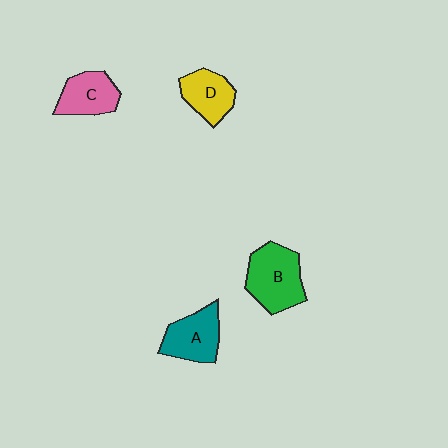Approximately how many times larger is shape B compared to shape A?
Approximately 1.3 times.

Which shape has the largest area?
Shape B (green).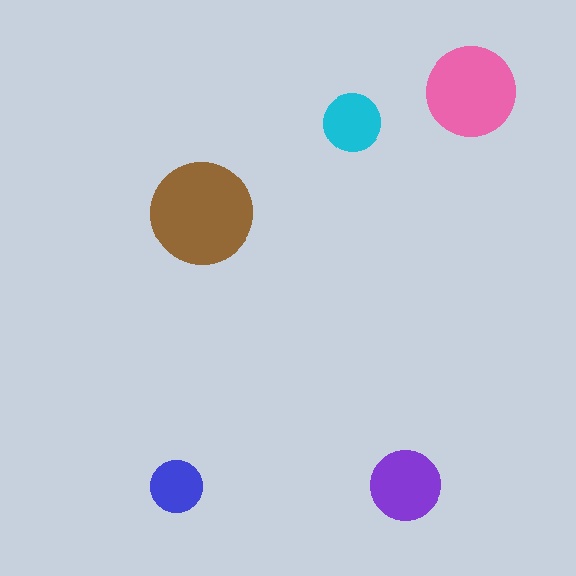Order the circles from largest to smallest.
the brown one, the pink one, the purple one, the cyan one, the blue one.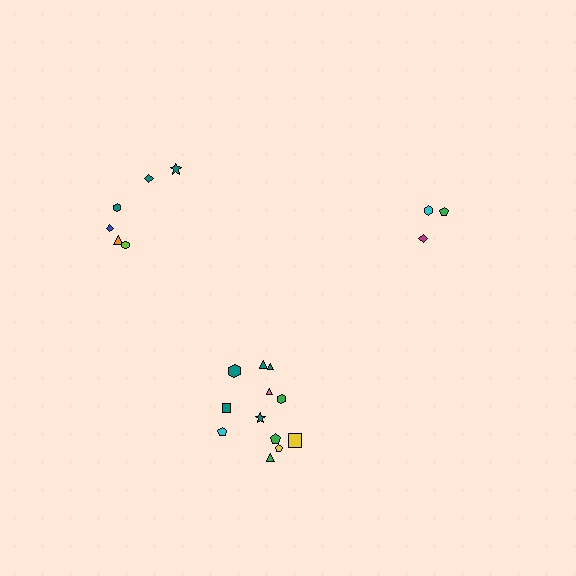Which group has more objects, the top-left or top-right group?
The top-left group.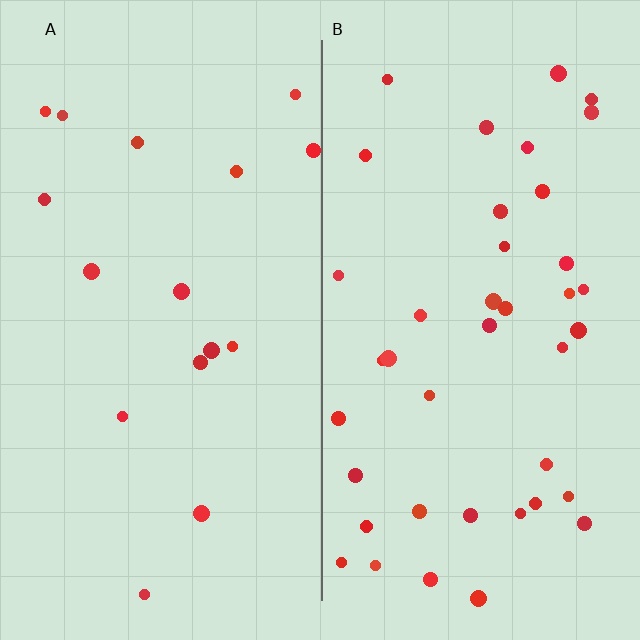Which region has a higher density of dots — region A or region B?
B (the right).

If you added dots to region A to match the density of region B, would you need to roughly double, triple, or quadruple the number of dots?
Approximately double.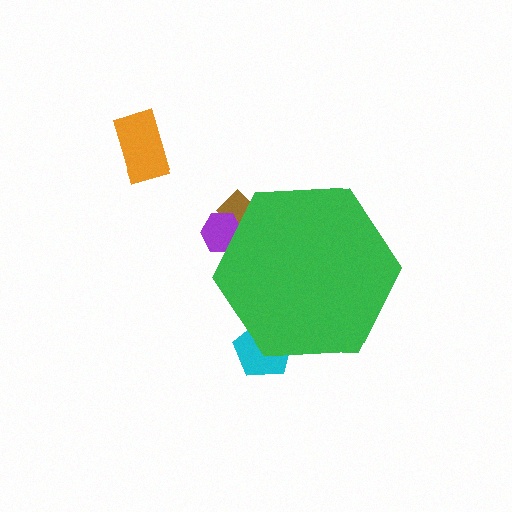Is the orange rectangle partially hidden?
No, the orange rectangle is fully visible.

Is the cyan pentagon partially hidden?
Yes, the cyan pentagon is partially hidden behind the green hexagon.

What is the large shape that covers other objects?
A green hexagon.